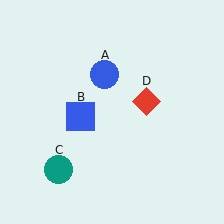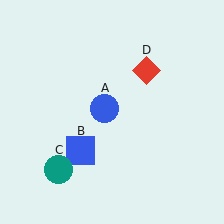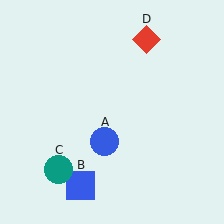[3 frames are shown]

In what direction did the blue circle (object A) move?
The blue circle (object A) moved down.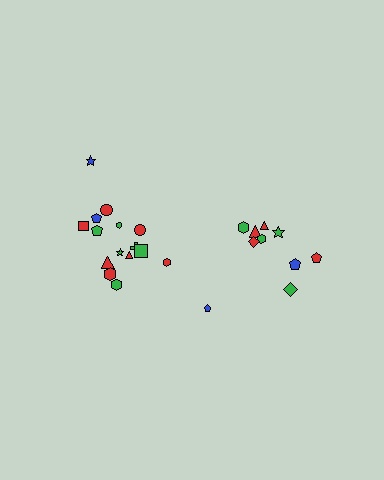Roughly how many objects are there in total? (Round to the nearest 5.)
Roughly 25 objects in total.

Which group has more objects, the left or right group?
The left group.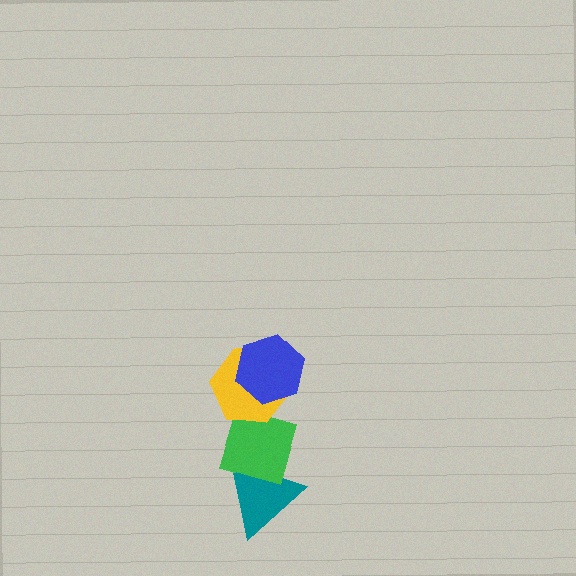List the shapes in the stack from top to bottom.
From top to bottom: the blue hexagon, the yellow hexagon, the green diamond, the teal triangle.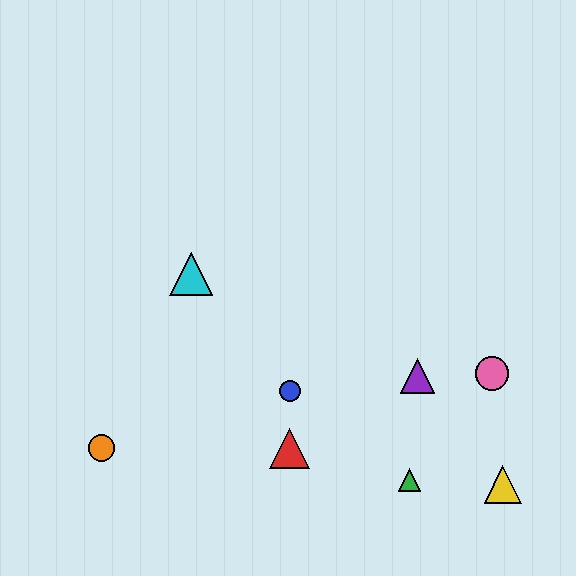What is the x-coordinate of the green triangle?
The green triangle is at x≈410.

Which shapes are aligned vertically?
The red triangle, the blue circle are aligned vertically.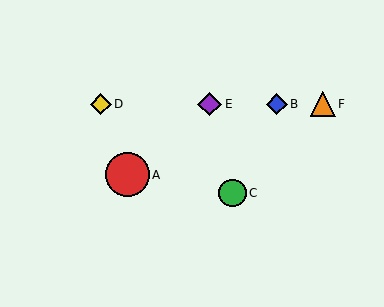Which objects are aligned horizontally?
Objects B, D, E, F are aligned horizontally.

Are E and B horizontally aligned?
Yes, both are at y≈104.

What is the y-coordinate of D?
Object D is at y≈104.